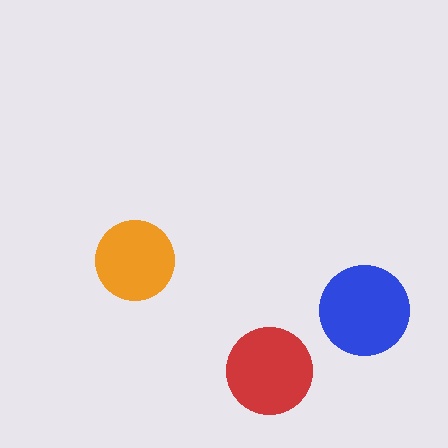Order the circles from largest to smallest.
the blue one, the red one, the orange one.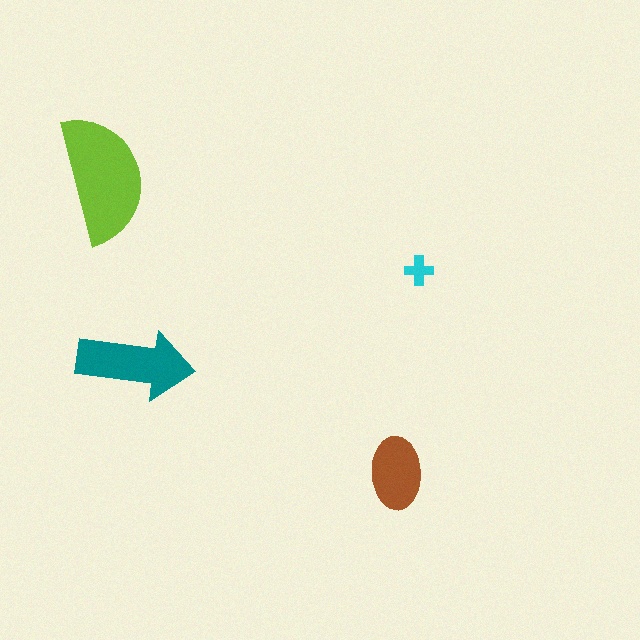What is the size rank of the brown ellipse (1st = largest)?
3rd.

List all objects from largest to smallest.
The lime semicircle, the teal arrow, the brown ellipse, the cyan cross.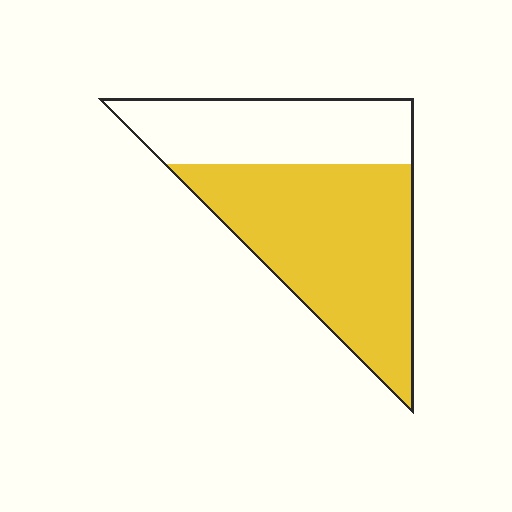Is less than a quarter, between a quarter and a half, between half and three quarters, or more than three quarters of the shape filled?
Between half and three quarters.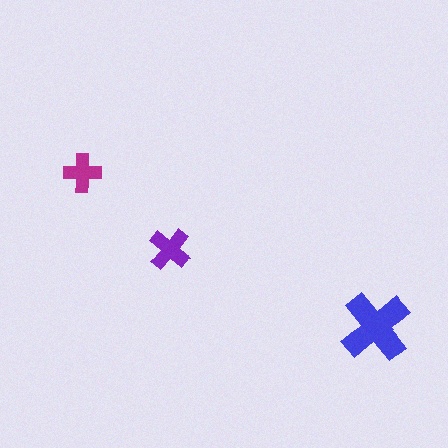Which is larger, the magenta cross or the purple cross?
The purple one.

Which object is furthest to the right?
The blue cross is rightmost.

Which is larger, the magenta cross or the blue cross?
The blue one.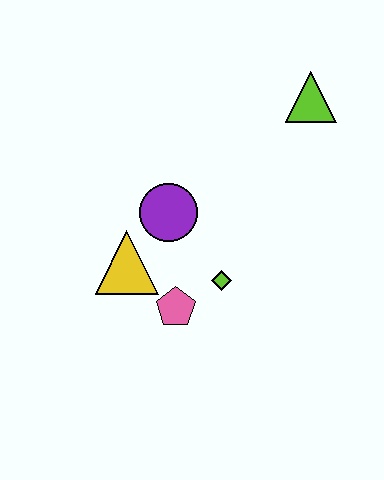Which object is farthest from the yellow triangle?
The lime triangle is farthest from the yellow triangle.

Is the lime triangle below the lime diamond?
No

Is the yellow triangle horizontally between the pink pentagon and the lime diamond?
No